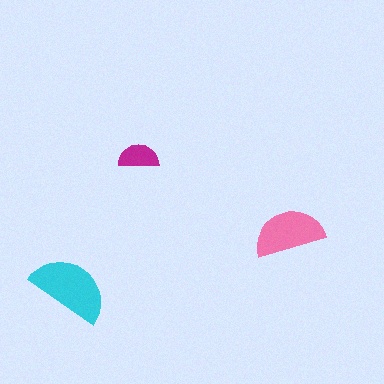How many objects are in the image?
There are 3 objects in the image.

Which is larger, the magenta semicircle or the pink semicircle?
The pink one.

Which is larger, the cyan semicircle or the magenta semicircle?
The cyan one.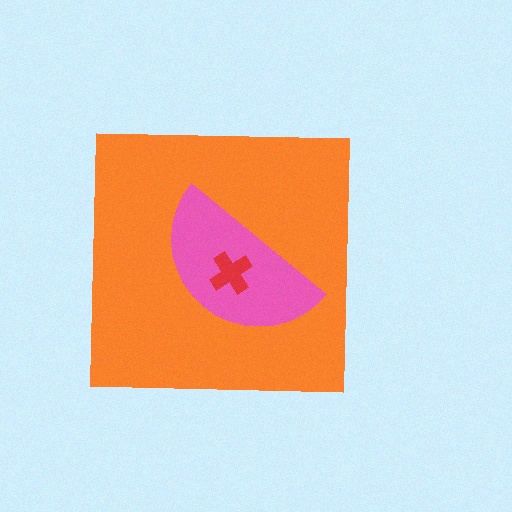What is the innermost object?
The red cross.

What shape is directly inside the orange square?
The pink semicircle.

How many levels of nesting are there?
3.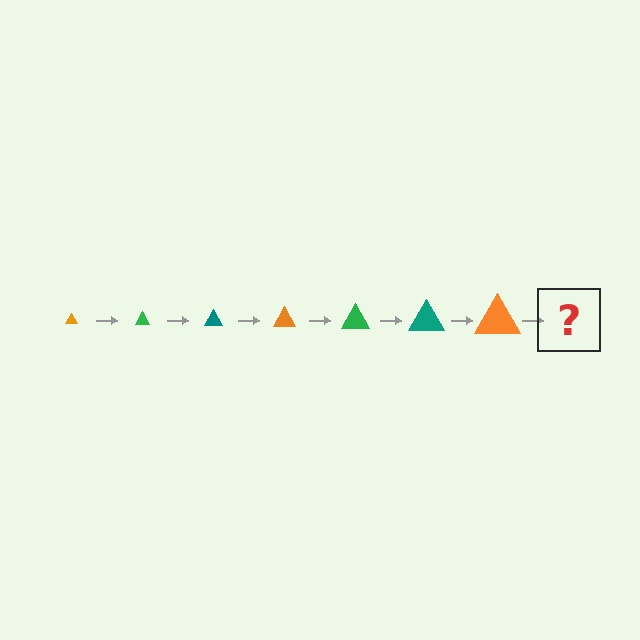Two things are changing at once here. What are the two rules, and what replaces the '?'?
The two rules are that the triangle grows larger each step and the color cycles through orange, green, and teal. The '?' should be a green triangle, larger than the previous one.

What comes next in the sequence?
The next element should be a green triangle, larger than the previous one.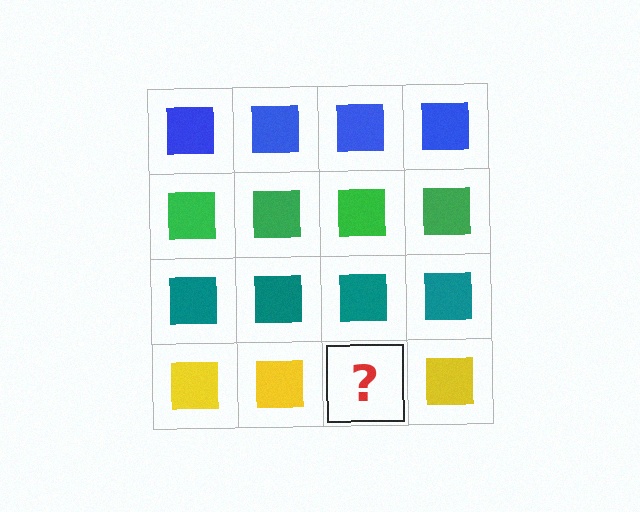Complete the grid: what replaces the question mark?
The question mark should be replaced with a yellow square.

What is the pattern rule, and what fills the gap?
The rule is that each row has a consistent color. The gap should be filled with a yellow square.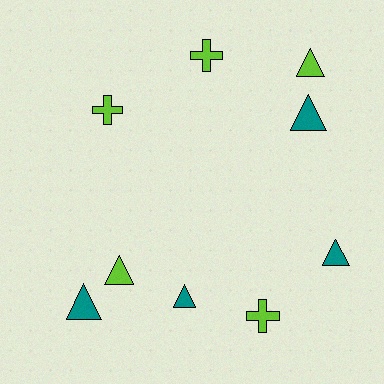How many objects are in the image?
There are 9 objects.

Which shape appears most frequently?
Triangle, with 6 objects.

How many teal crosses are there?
There are no teal crosses.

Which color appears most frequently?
Lime, with 5 objects.